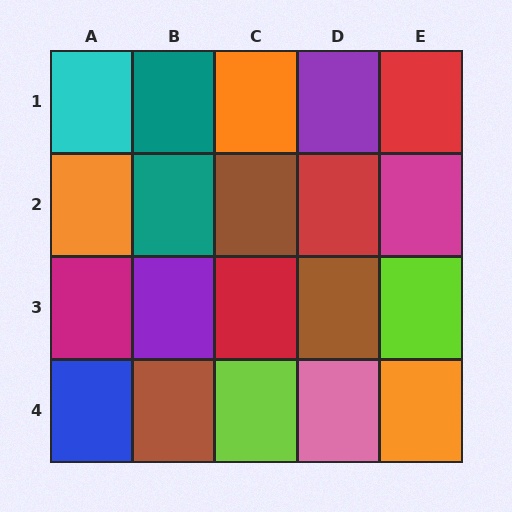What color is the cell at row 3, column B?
Purple.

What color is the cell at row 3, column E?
Lime.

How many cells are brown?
3 cells are brown.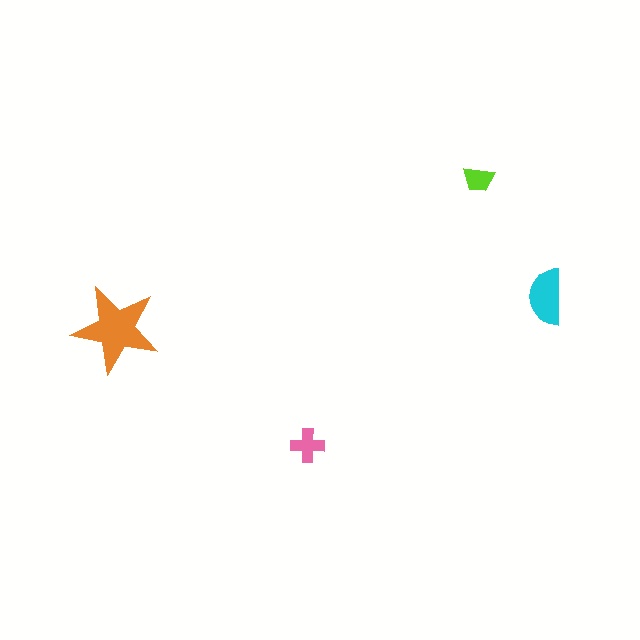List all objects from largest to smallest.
The orange star, the cyan semicircle, the pink cross, the lime trapezoid.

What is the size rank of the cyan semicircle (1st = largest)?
2nd.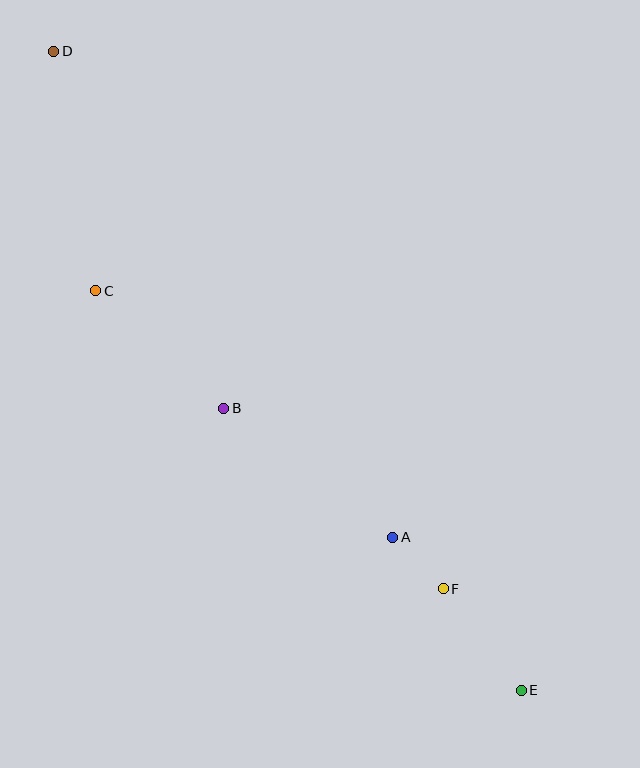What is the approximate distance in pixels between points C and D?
The distance between C and D is approximately 243 pixels.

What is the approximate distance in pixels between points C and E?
The distance between C and E is approximately 584 pixels.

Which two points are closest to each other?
Points A and F are closest to each other.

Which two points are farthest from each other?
Points D and E are farthest from each other.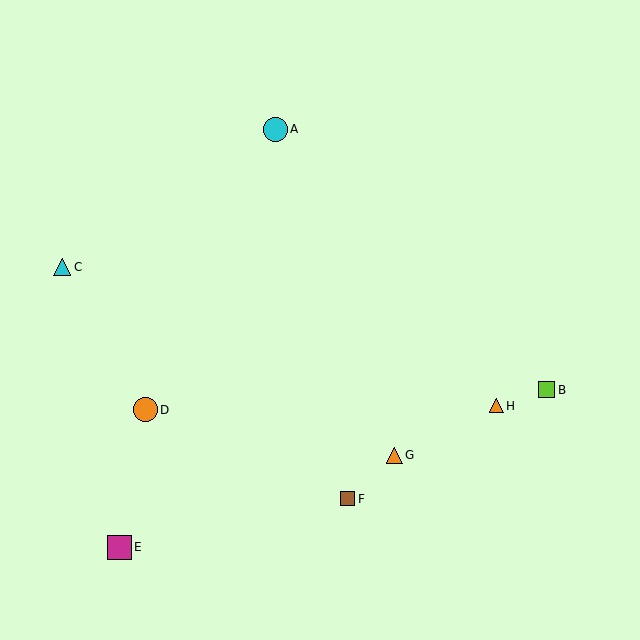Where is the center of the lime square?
The center of the lime square is at (546, 390).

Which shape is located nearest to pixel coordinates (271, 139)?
The cyan circle (labeled A) at (275, 129) is nearest to that location.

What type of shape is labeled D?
Shape D is an orange circle.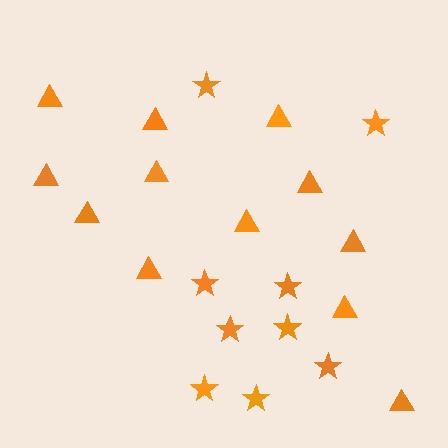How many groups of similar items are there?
There are 2 groups: one group of stars (9) and one group of triangles (12).